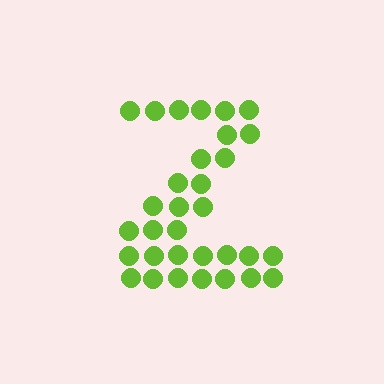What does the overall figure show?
The overall figure shows the letter Z.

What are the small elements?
The small elements are circles.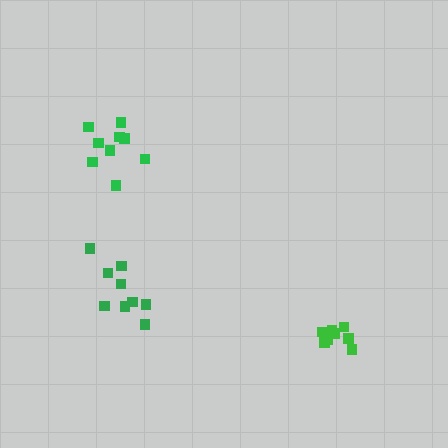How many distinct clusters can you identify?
There are 3 distinct clusters.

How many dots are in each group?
Group 1: 9 dots, Group 2: 9 dots, Group 3: 9 dots (27 total).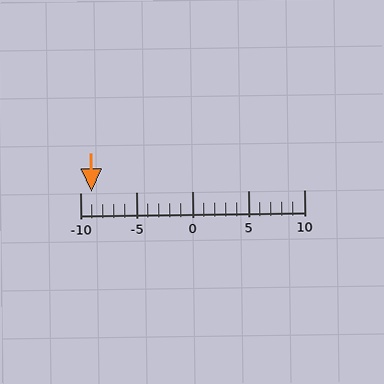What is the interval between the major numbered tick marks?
The major tick marks are spaced 5 units apart.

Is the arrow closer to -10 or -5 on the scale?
The arrow is closer to -10.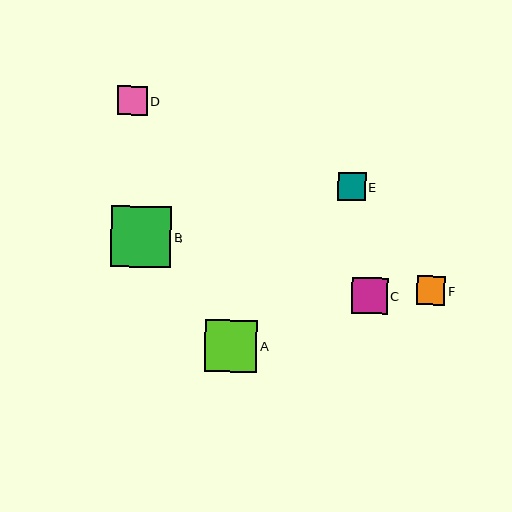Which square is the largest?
Square B is the largest with a size of approximately 60 pixels.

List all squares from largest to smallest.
From largest to smallest: B, A, C, D, F, E.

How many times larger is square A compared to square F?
Square A is approximately 1.8 times the size of square F.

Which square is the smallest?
Square E is the smallest with a size of approximately 28 pixels.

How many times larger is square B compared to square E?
Square B is approximately 2.2 times the size of square E.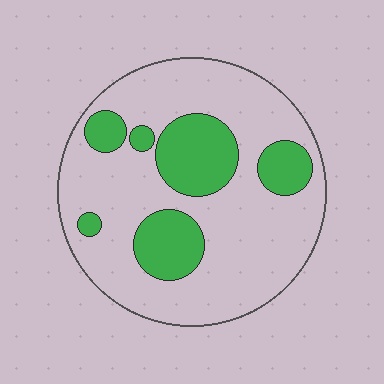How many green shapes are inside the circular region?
6.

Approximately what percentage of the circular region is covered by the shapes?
Approximately 25%.